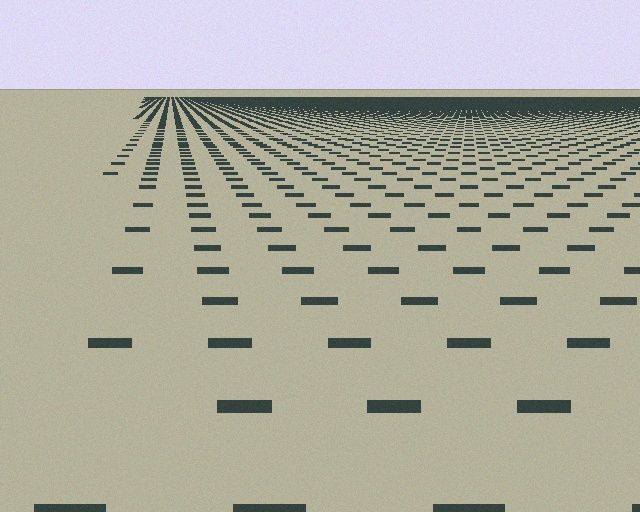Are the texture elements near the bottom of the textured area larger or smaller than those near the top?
Larger. Near the bottom, elements are closer to the viewer and appear at a bigger on-screen size.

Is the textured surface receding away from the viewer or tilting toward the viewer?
The surface is receding away from the viewer. Texture elements get smaller and denser toward the top.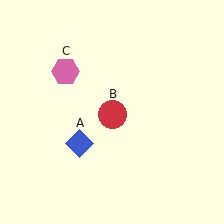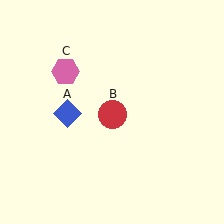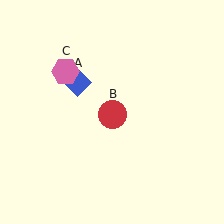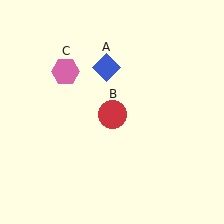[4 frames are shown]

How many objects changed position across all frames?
1 object changed position: blue diamond (object A).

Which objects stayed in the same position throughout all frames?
Red circle (object B) and pink hexagon (object C) remained stationary.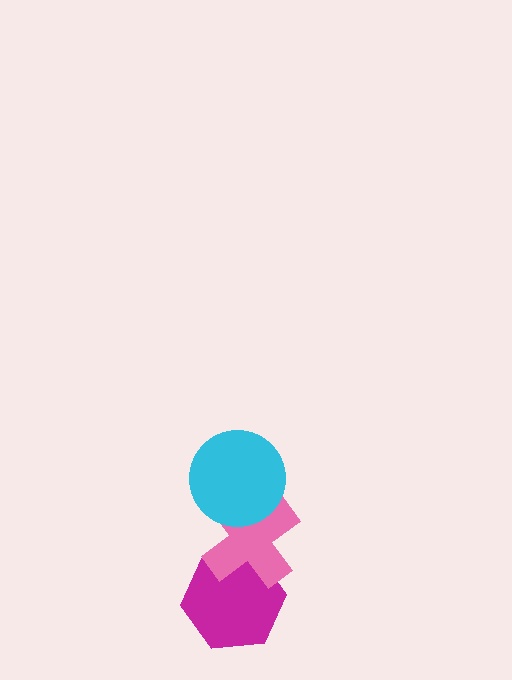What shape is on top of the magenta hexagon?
The pink cross is on top of the magenta hexagon.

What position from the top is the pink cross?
The pink cross is 2nd from the top.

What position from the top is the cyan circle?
The cyan circle is 1st from the top.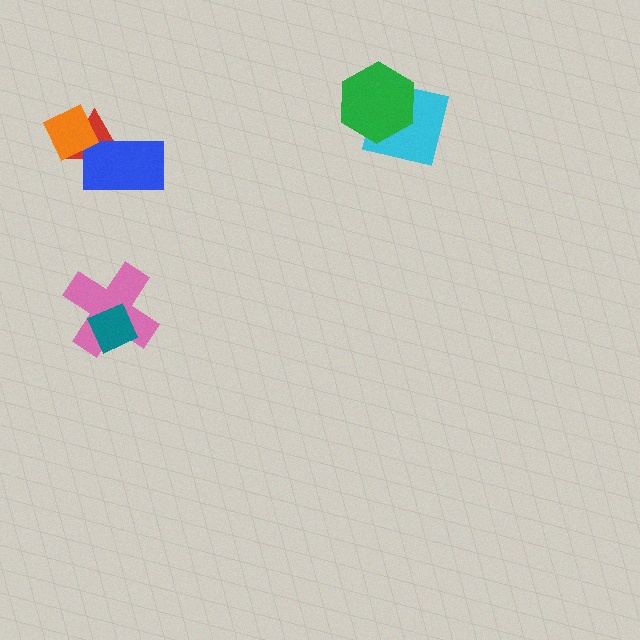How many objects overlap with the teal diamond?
1 object overlaps with the teal diamond.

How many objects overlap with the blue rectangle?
2 objects overlap with the blue rectangle.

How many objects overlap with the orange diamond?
2 objects overlap with the orange diamond.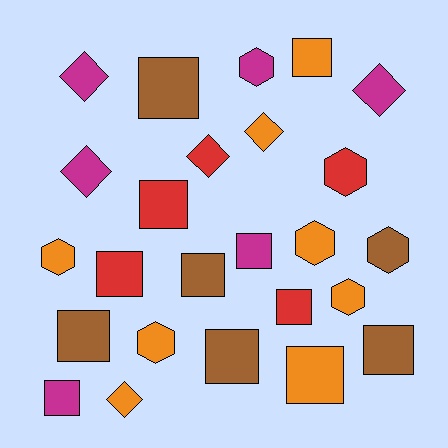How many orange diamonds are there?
There are 2 orange diamonds.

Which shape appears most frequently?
Square, with 12 objects.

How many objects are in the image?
There are 25 objects.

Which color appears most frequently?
Orange, with 8 objects.